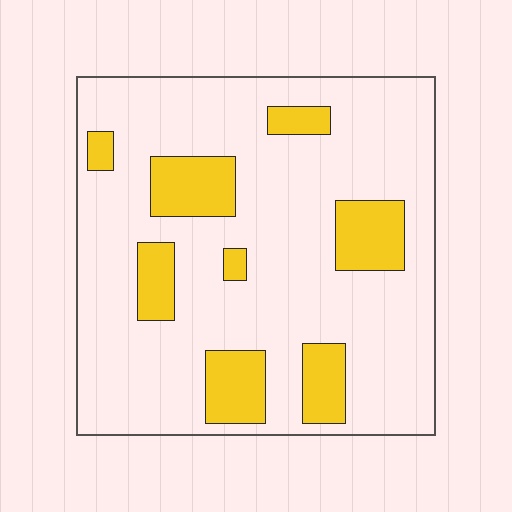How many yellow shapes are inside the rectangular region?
8.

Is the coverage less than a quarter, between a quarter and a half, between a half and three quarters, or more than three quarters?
Less than a quarter.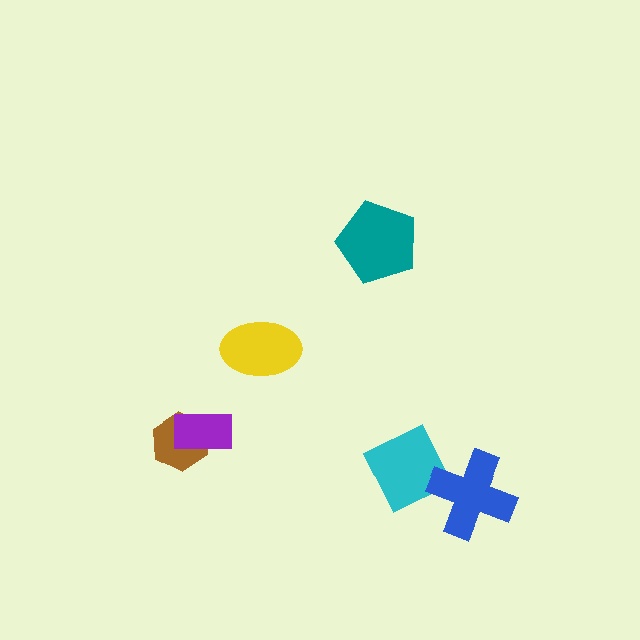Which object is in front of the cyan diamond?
The blue cross is in front of the cyan diamond.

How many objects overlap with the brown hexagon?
1 object overlaps with the brown hexagon.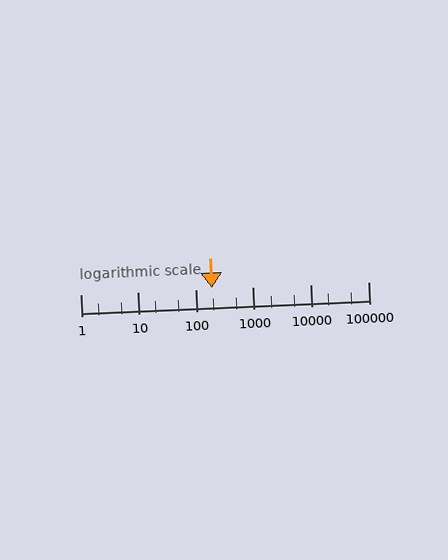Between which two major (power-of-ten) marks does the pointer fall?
The pointer is between 100 and 1000.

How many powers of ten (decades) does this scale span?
The scale spans 5 decades, from 1 to 100000.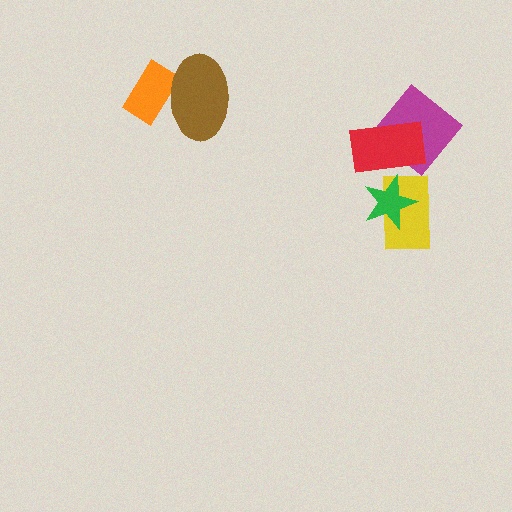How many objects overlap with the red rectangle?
2 objects overlap with the red rectangle.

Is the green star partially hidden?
Yes, it is partially covered by another shape.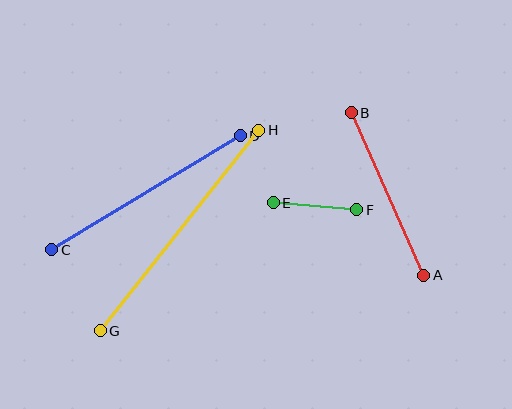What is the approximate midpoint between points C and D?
The midpoint is at approximately (146, 193) pixels.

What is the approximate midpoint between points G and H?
The midpoint is at approximately (179, 231) pixels.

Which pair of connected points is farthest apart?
Points G and H are farthest apart.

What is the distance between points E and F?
The distance is approximately 84 pixels.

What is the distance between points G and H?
The distance is approximately 255 pixels.